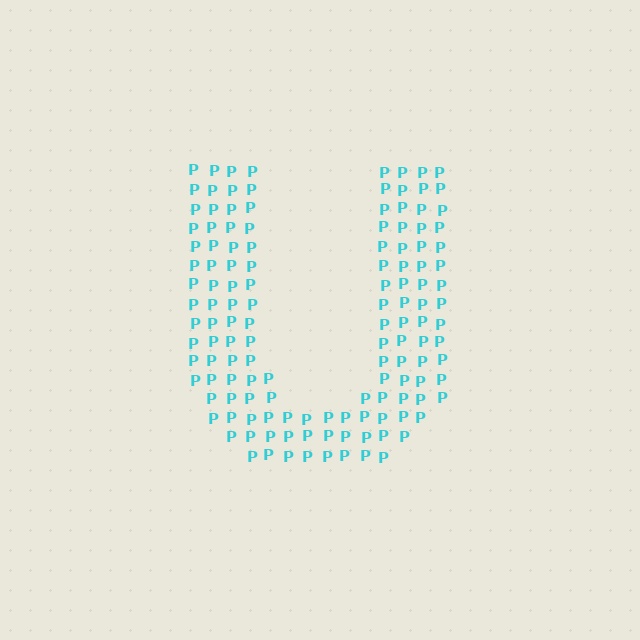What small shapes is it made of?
It is made of small letter P's.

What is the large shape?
The large shape is the letter U.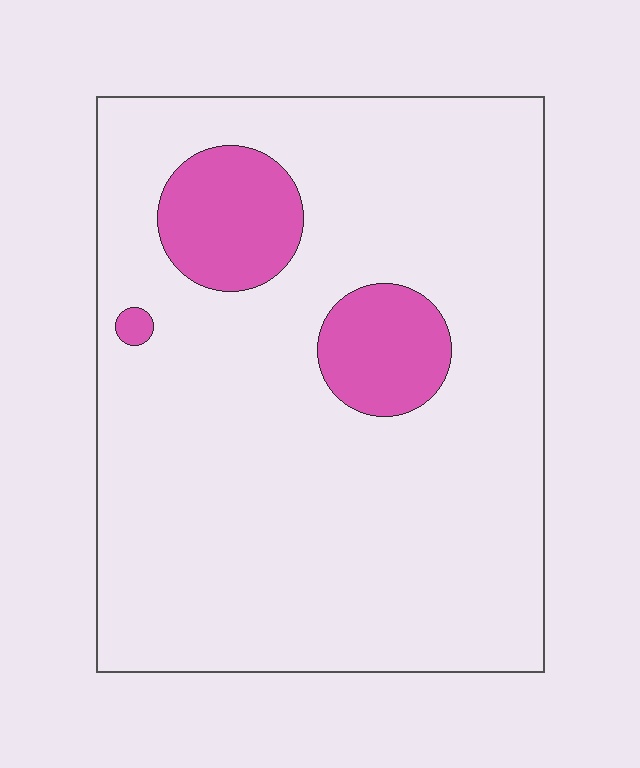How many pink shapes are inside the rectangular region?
3.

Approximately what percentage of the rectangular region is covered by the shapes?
Approximately 10%.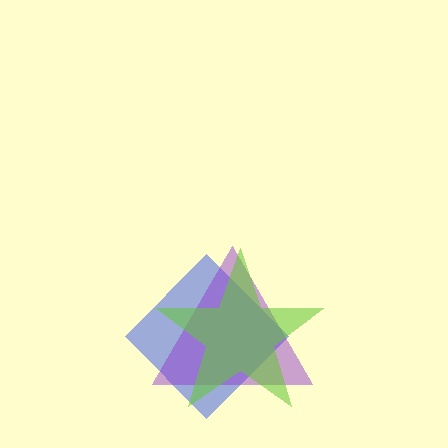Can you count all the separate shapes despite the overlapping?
Yes, there are 3 separate shapes.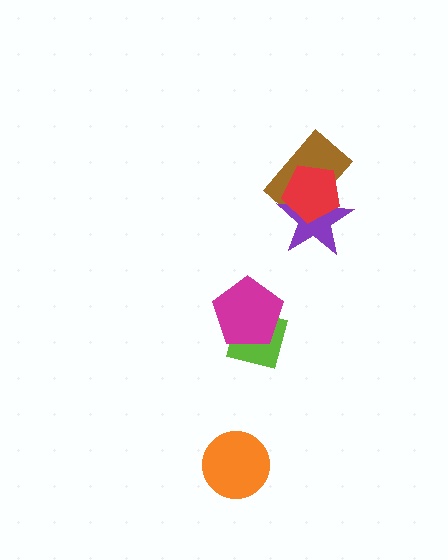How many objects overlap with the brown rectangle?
2 objects overlap with the brown rectangle.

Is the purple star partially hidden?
Yes, it is partially covered by another shape.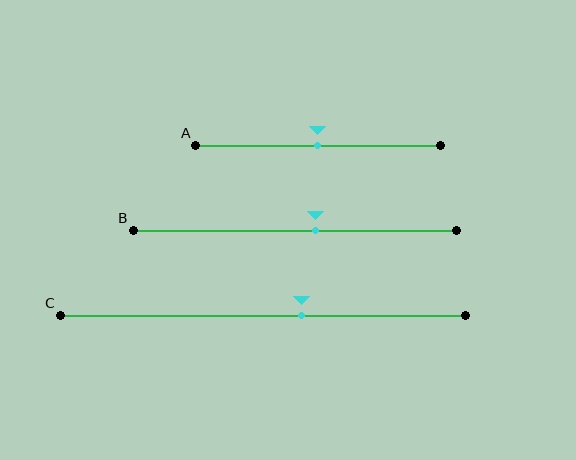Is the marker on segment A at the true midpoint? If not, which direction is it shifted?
Yes, the marker on segment A is at the true midpoint.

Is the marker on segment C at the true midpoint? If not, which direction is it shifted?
No, the marker on segment C is shifted to the right by about 10% of the segment length.